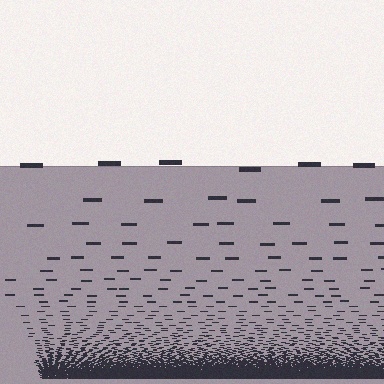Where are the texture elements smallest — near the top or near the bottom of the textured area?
Near the bottom.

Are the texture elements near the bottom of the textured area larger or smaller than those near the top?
Smaller. The gradient is inverted — elements near the bottom are smaller and denser.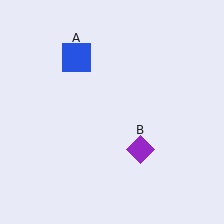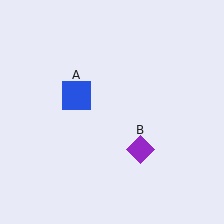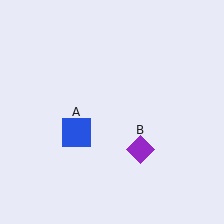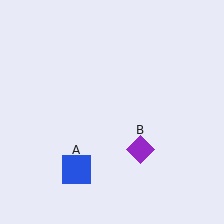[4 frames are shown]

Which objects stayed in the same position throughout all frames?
Purple diamond (object B) remained stationary.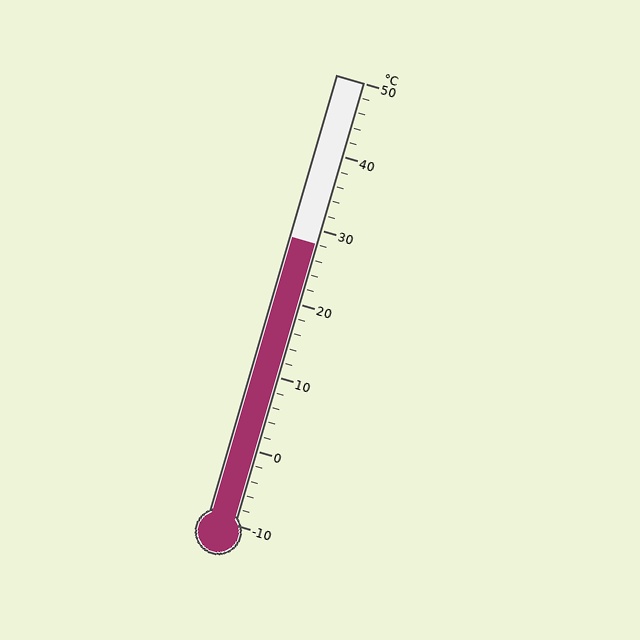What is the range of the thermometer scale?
The thermometer scale ranges from -10°C to 50°C.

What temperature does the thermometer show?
The thermometer shows approximately 28°C.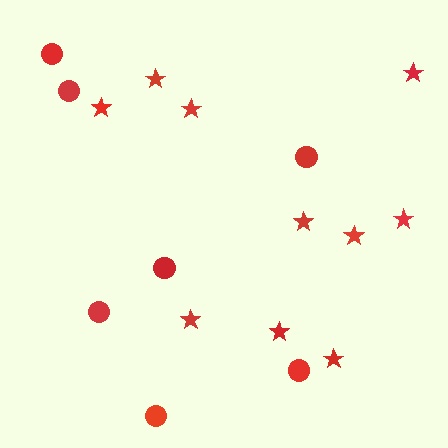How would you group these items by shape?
There are 2 groups: one group of stars (10) and one group of circles (7).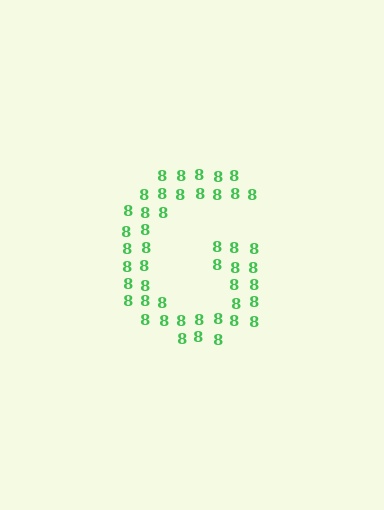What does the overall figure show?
The overall figure shows the letter G.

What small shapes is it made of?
It is made of small digit 8's.